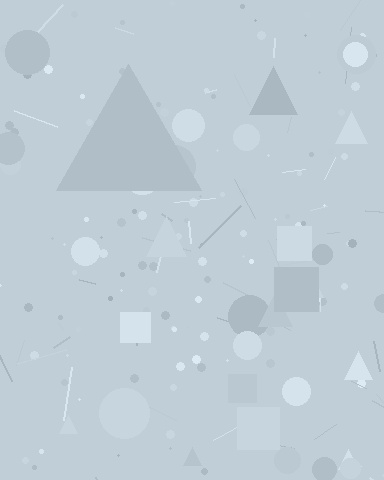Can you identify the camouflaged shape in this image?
The camouflaged shape is a triangle.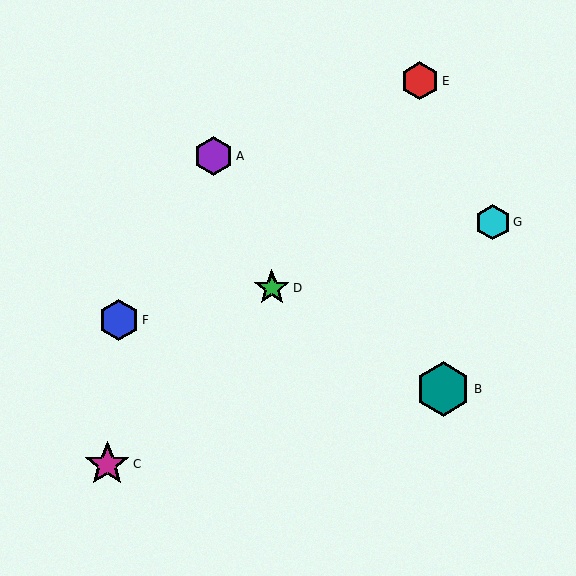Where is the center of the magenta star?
The center of the magenta star is at (107, 465).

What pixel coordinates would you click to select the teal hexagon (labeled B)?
Click at (443, 389) to select the teal hexagon B.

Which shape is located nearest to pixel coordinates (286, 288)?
The green star (labeled D) at (272, 288) is nearest to that location.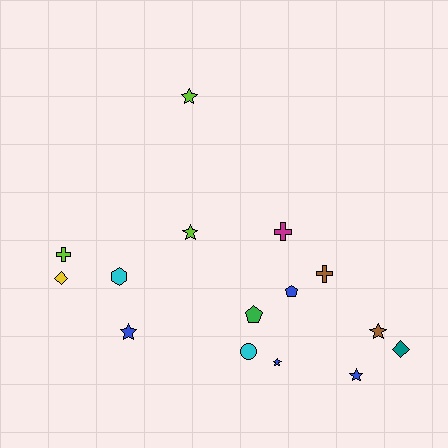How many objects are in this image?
There are 15 objects.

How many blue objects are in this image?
There are 4 blue objects.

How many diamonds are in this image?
There are 2 diamonds.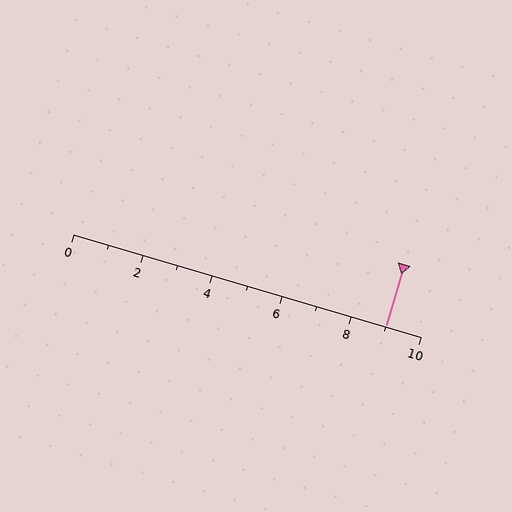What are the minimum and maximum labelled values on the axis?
The axis runs from 0 to 10.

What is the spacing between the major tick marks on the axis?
The major ticks are spaced 2 apart.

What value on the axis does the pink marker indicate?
The marker indicates approximately 9.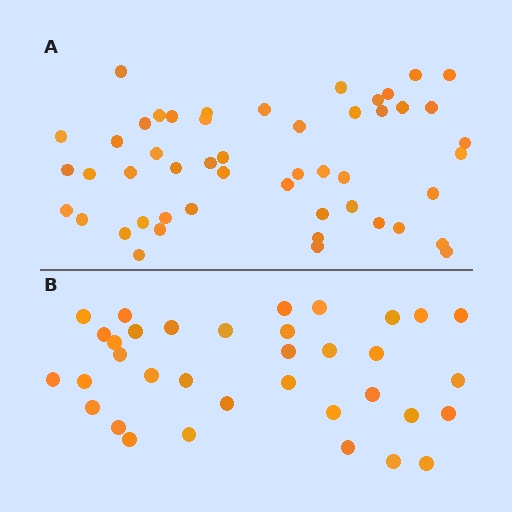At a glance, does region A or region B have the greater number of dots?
Region A (the top region) has more dots.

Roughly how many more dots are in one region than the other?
Region A has approximately 15 more dots than region B.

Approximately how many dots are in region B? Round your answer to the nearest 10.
About 40 dots. (The exact count is 35, which rounds to 40.)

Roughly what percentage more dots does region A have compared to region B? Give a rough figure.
About 45% more.